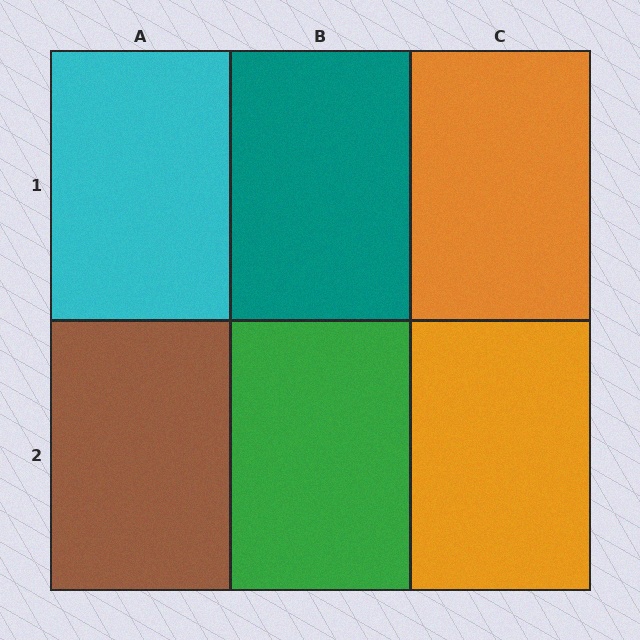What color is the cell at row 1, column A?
Cyan.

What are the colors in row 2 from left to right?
Brown, green, orange.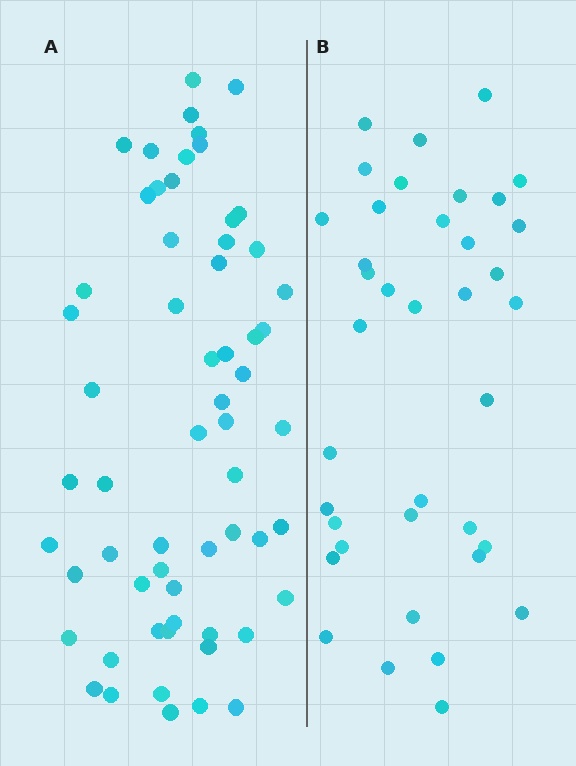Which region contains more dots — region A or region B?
Region A (the left region) has more dots.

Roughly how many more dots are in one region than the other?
Region A has approximately 20 more dots than region B.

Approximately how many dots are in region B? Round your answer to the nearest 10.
About 40 dots. (The exact count is 38, which rounds to 40.)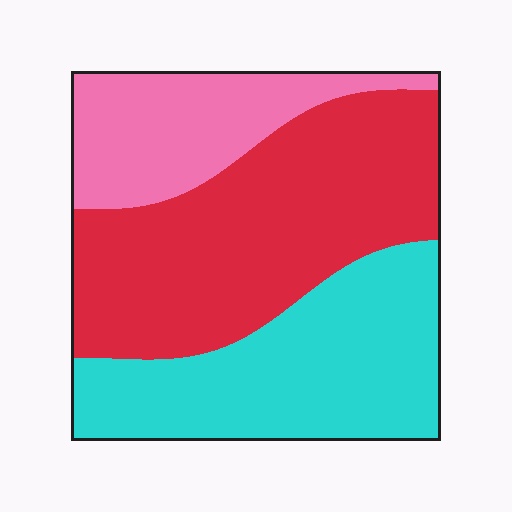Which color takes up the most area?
Red, at roughly 45%.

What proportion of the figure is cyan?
Cyan covers 34% of the figure.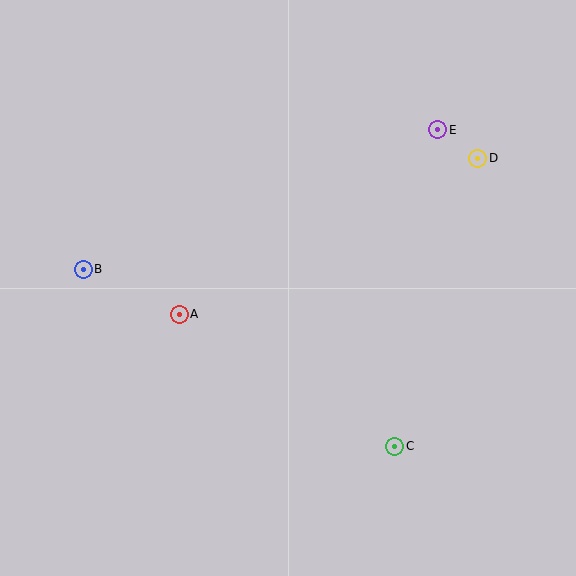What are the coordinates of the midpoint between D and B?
The midpoint between D and B is at (280, 214).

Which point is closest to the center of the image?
Point A at (179, 314) is closest to the center.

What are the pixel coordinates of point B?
Point B is at (83, 269).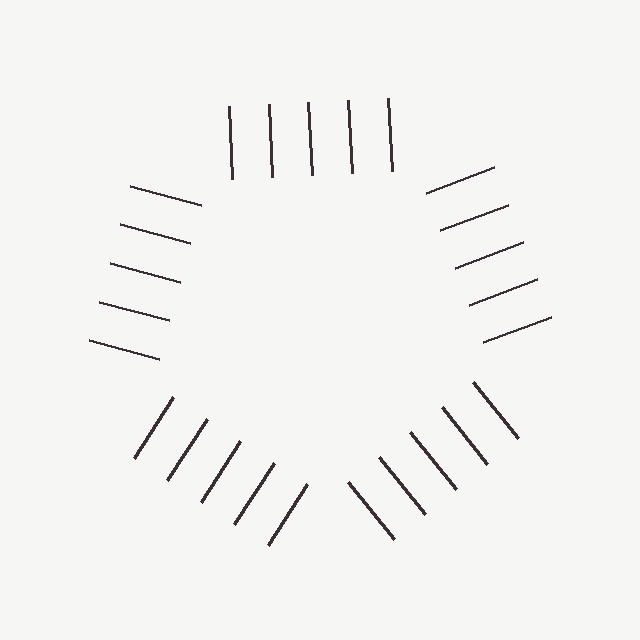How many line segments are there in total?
25 — 5 along each of the 5 edges.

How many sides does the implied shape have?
5 sides — the line-ends trace a pentagon.